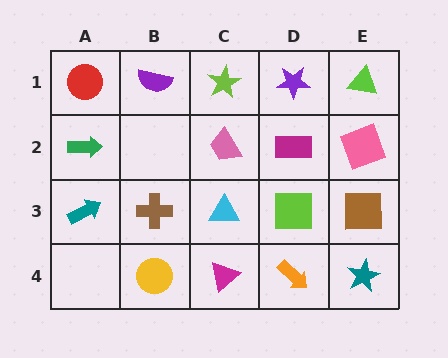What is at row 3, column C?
A cyan triangle.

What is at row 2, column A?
A green arrow.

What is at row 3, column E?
A brown square.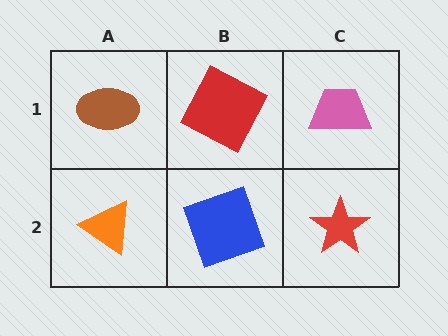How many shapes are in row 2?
3 shapes.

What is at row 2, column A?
An orange triangle.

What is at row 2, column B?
A blue square.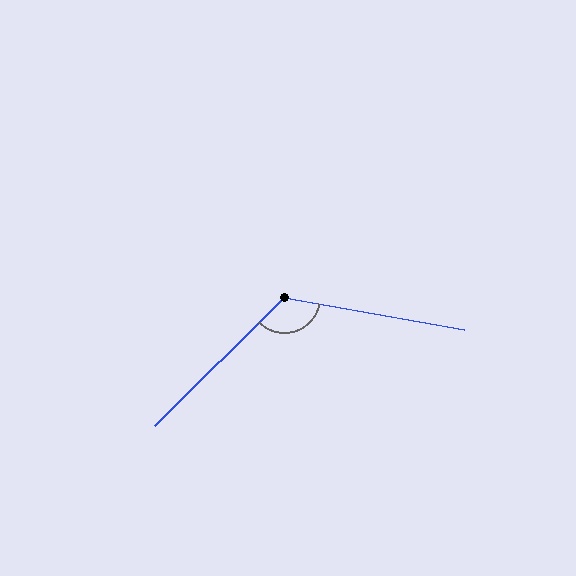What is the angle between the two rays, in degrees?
Approximately 125 degrees.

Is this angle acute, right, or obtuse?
It is obtuse.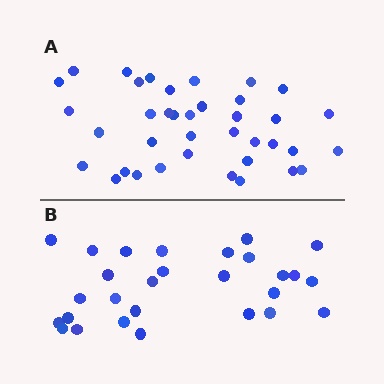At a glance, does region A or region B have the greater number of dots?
Region A (the top region) has more dots.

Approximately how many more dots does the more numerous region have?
Region A has roughly 10 or so more dots than region B.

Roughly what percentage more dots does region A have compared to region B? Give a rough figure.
About 35% more.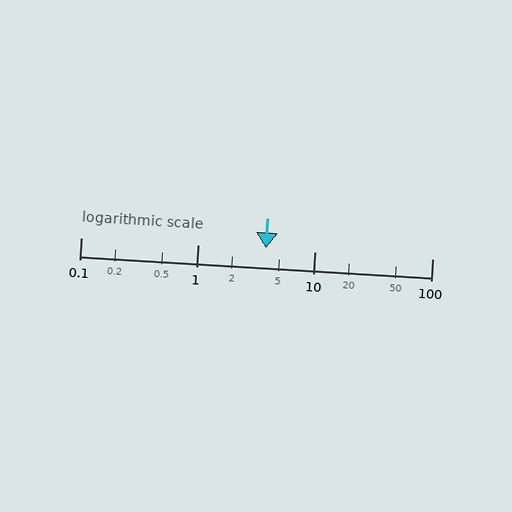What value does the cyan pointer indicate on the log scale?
The pointer indicates approximately 3.8.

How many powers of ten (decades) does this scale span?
The scale spans 3 decades, from 0.1 to 100.